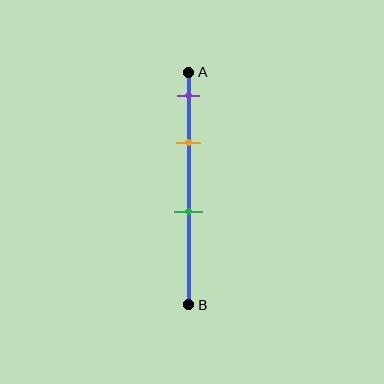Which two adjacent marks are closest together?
The purple and orange marks are the closest adjacent pair.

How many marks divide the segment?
There are 3 marks dividing the segment.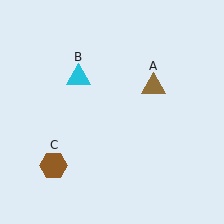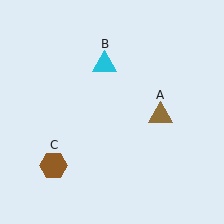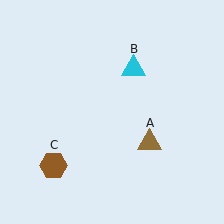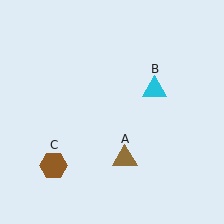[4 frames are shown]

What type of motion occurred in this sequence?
The brown triangle (object A), cyan triangle (object B) rotated clockwise around the center of the scene.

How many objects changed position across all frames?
2 objects changed position: brown triangle (object A), cyan triangle (object B).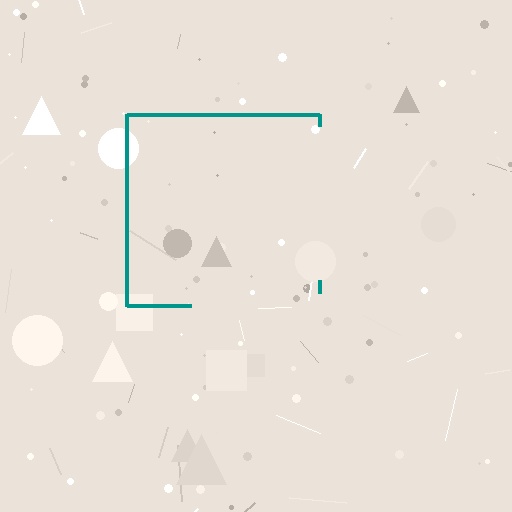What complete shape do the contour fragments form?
The contour fragments form a square.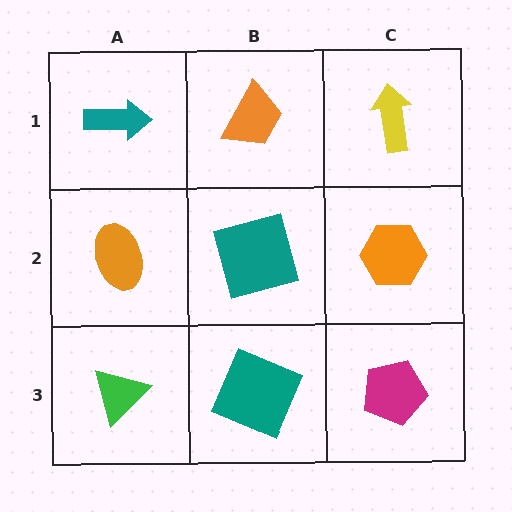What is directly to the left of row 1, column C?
An orange trapezoid.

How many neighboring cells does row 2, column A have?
3.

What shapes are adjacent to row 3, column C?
An orange hexagon (row 2, column C), a teal square (row 3, column B).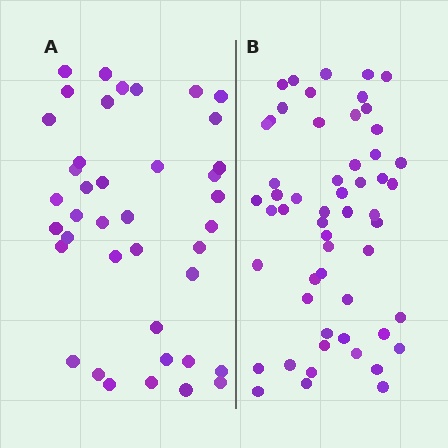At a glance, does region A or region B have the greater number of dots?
Region B (the right region) has more dots.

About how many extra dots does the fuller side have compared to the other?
Region B has approximately 15 more dots than region A.